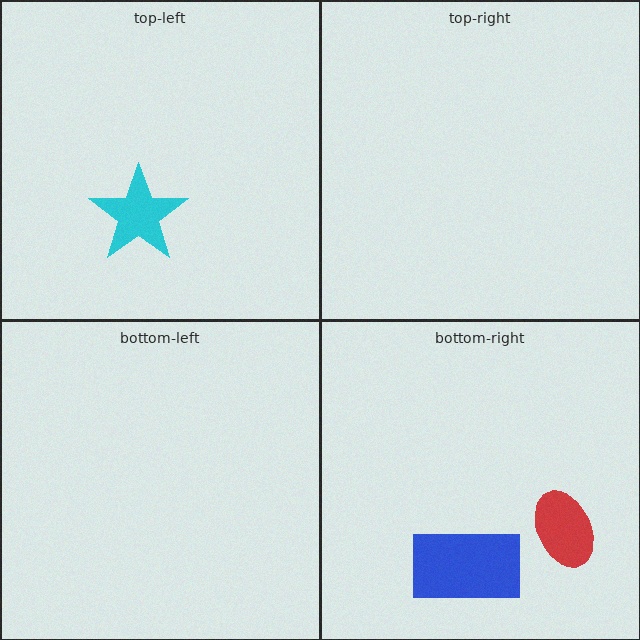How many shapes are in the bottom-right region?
2.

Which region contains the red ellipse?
The bottom-right region.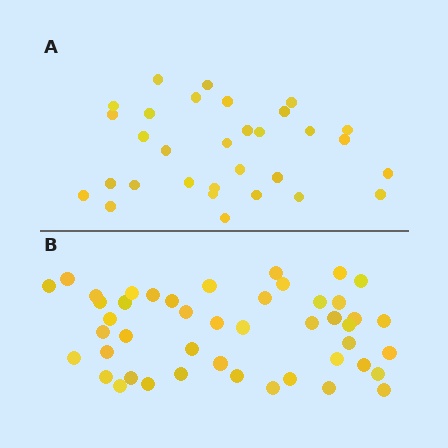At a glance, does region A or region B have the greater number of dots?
Region B (the bottom region) has more dots.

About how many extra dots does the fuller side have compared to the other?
Region B has approximately 15 more dots than region A.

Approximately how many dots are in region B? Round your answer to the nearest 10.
About 50 dots. (The exact count is 46, which rounds to 50.)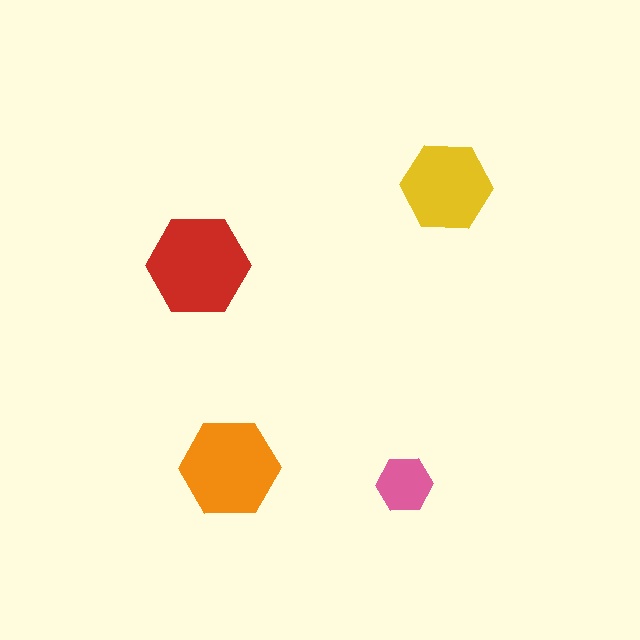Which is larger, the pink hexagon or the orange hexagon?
The orange one.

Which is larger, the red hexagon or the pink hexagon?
The red one.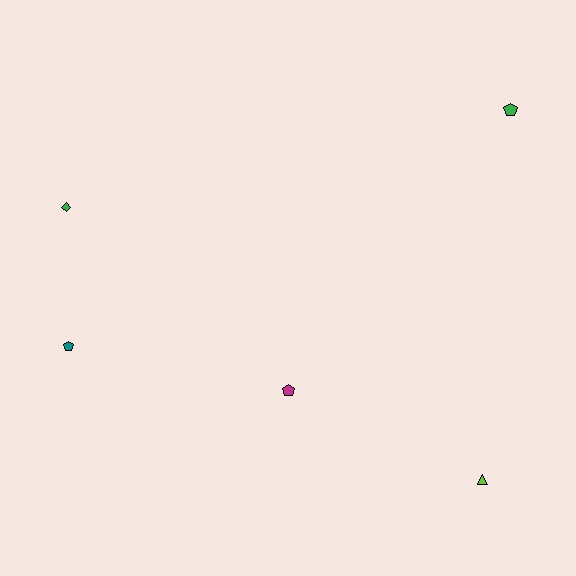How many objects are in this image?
There are 5 objects.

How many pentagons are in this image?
There are 3 pentagons.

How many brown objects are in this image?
There are no brown objects.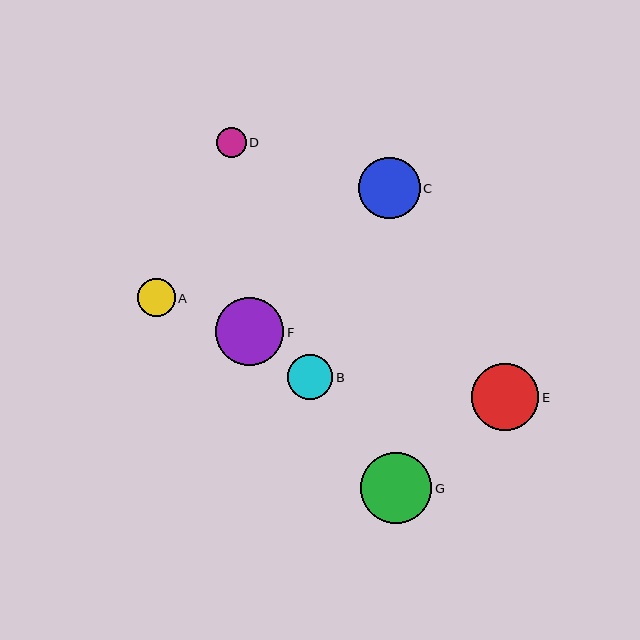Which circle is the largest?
Circle G is the largest with a size of approximately 71 pixels.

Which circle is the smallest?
Circle D is the smallest with a size of approximately 30 pixels.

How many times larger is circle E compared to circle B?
Circle E is approximately 1.5 times the size of circle B.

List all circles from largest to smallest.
From largest to smallest: G, F, E, C, B, A, D.